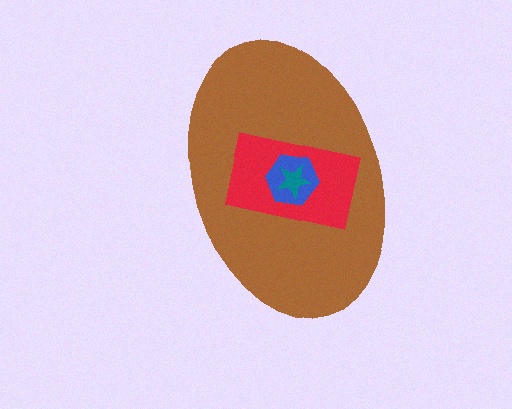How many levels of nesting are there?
4.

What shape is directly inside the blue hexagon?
The teal star.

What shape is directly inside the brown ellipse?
The red rectangle.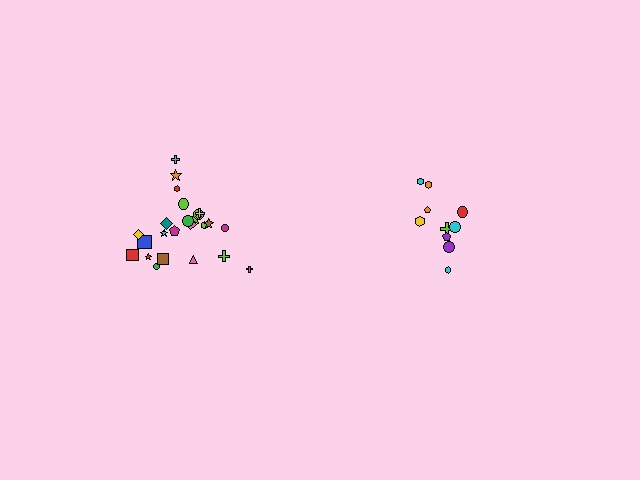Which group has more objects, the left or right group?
The left group.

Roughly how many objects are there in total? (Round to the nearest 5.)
Roughly 35 objects in total.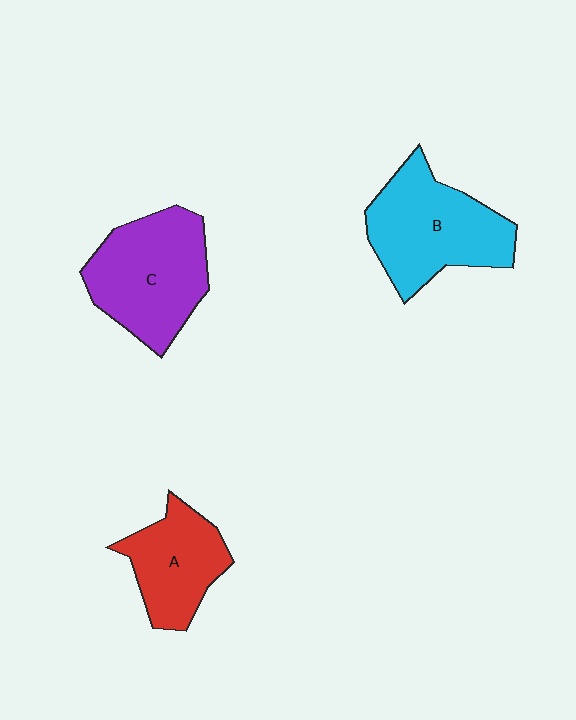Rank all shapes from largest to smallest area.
From largest to smallest: B (cyan), C (purple), A (red).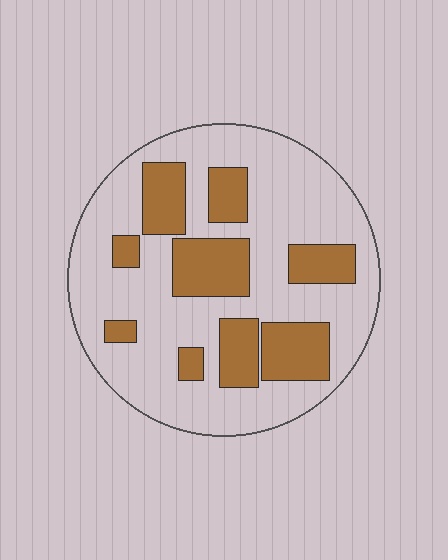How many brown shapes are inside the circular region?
9.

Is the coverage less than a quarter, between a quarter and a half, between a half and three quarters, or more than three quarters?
Between a quarter and a half.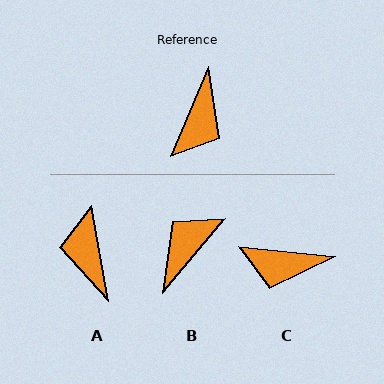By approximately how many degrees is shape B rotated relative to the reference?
Approximately 163 degrees counter-clockwise.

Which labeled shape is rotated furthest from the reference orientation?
B, about 163 degrees away.